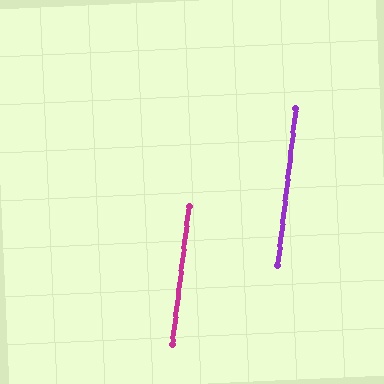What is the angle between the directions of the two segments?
Approximately 0 degrees.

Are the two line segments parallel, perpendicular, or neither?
Parallel — their directions differ by only 0.2°.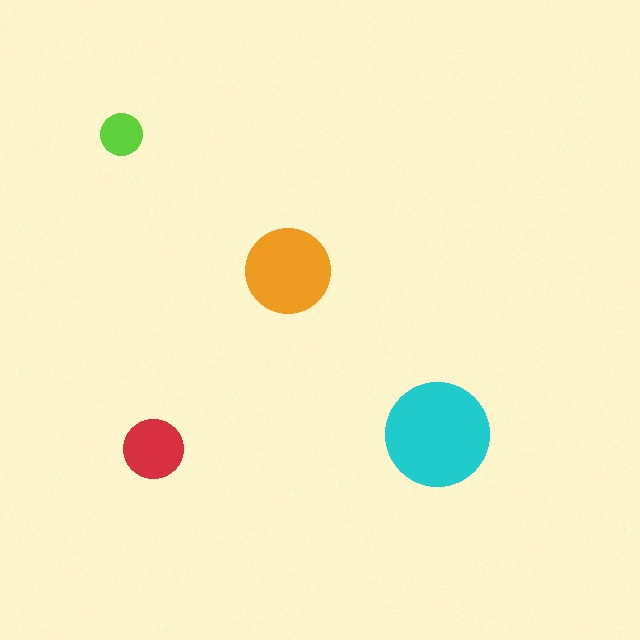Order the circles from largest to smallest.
the cyan one, the orange one, the red one, the lime one.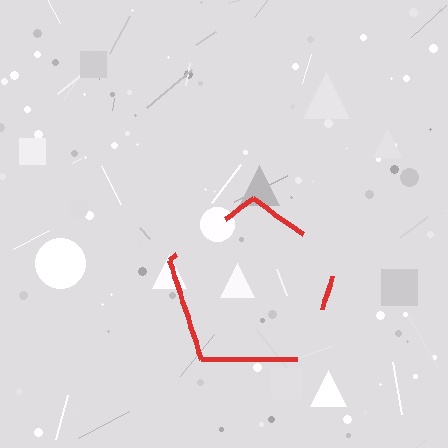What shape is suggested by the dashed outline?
The dashed outline suggests a pentagon.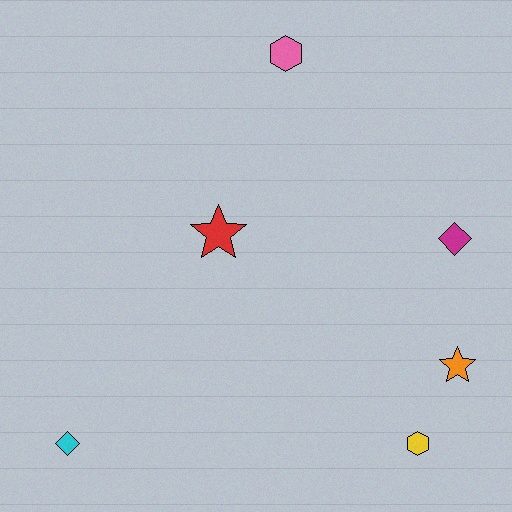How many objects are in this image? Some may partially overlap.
There are 6 objects.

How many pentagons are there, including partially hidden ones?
There are no pentagons.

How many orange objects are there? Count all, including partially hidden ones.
There is 1 orange object.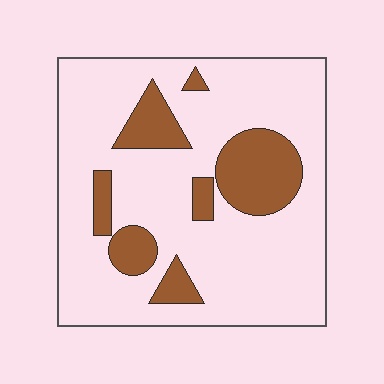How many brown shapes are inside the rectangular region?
7.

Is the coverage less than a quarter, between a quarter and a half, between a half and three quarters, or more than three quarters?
Less than a quarter.